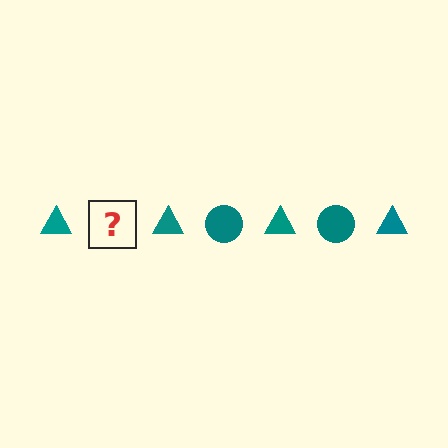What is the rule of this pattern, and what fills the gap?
The rule is that the pattern cycles through triangle, circle shapes in teal. The gap should be filled with a teal circle.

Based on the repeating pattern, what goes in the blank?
The blank should be a teal circle.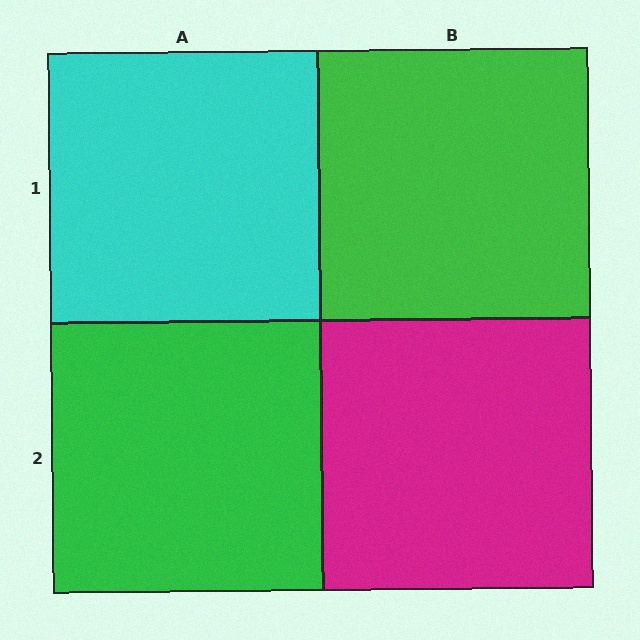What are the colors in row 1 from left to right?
Cyan, green.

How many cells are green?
2 cells are green.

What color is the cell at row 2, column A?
Green.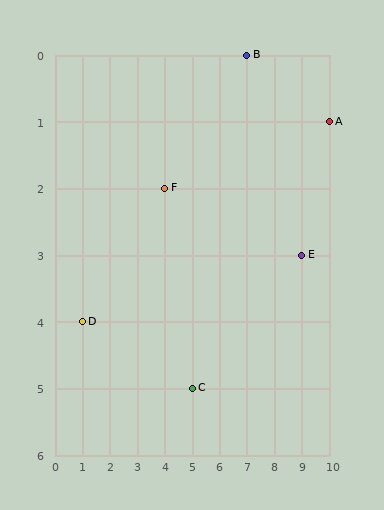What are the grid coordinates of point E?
Point E is at grid coordinates (9, 3).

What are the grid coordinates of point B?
Point B is at grid coordinates (7, 0).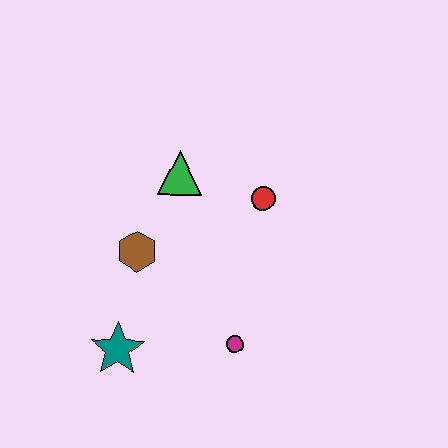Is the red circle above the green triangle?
No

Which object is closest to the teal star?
The brown hexagon is closest to the teal star.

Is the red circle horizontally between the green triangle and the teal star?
No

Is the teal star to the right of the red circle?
No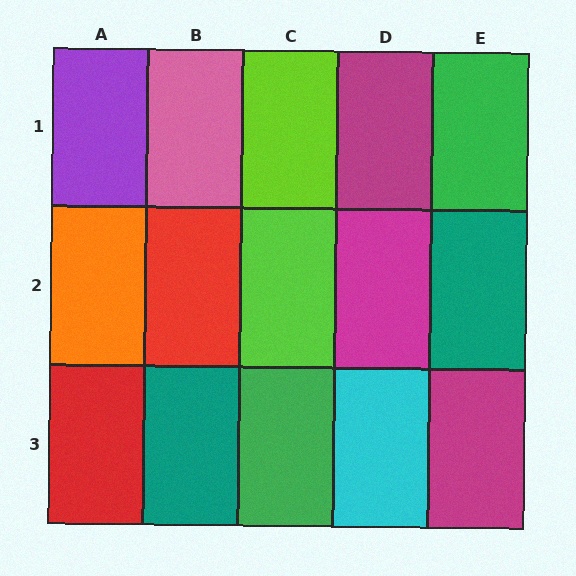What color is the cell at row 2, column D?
Magenta.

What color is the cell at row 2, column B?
Red.